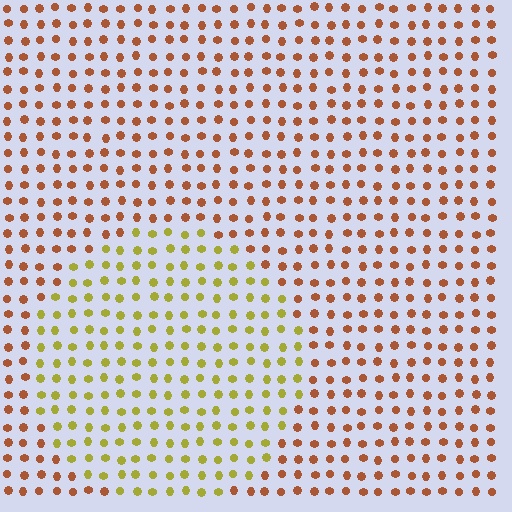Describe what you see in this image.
The image is filled with small brown elements in a uniform arrangement. A circle-shaped region is visible where the elements are tinted to a slightly different hue, forming a subtle color boundary.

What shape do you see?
I see a circle.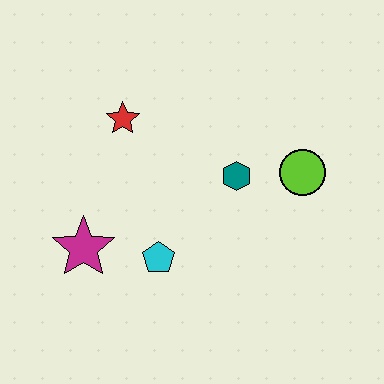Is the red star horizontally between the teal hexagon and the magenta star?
Yes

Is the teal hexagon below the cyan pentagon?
No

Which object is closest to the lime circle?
The teal hexagon is closest to the lime circle.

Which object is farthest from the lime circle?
The magenta star is farthest from the lime circle.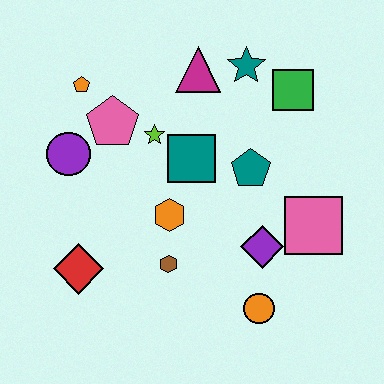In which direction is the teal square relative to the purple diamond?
The teal square is above the purple diamond.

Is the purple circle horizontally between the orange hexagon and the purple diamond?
No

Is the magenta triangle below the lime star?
No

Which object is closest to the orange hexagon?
The brown hexagon is closest to the orange hexagon.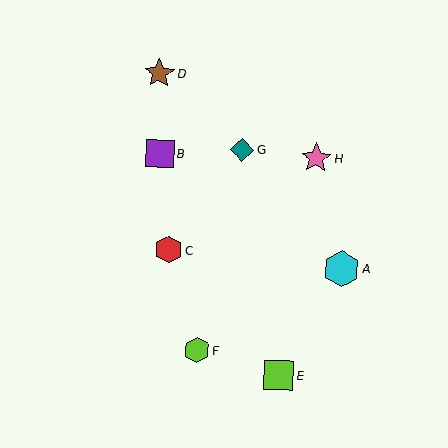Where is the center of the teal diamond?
The center of the teal diamond is at (242, 150).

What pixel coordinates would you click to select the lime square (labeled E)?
Click at (279, 375) to select the lime square E.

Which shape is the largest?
The cyan hexagon (labeled A) is the largest.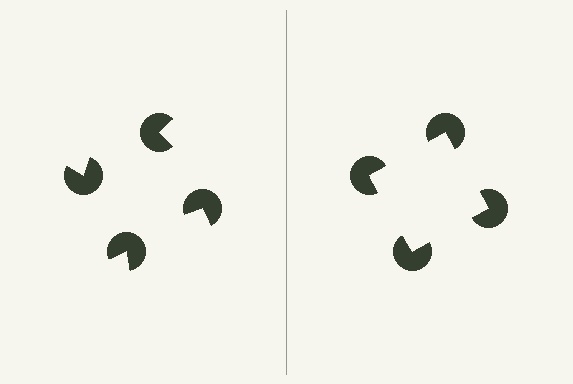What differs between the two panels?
The pac-man discs are positioned identically on both sides; only the wedge orientations differ. On the right they align to a square; on the left they are misaligned.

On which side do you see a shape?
An illusory square appears on the right side. On the left side the wedge cuts are rotated, so no coherent shape forms.